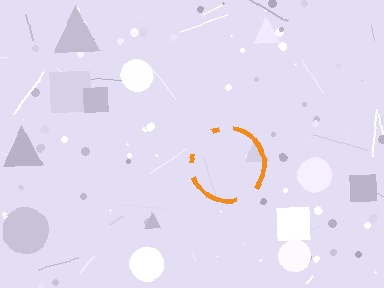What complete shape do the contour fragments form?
The contour fragments form a circle.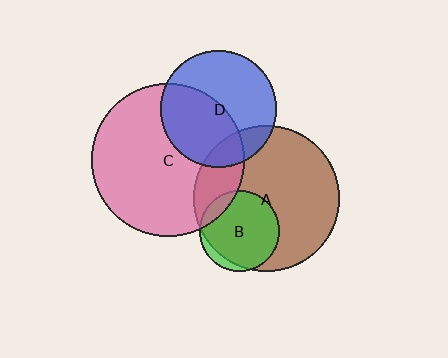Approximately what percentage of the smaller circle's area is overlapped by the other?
Approximately 45%.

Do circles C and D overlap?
Yes.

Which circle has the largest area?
Circle C (pink).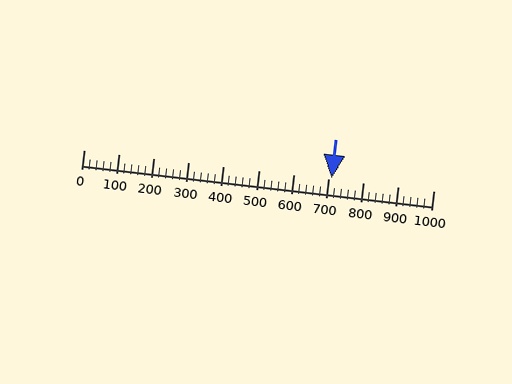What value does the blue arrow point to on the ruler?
The blue arrow points to approximately 708.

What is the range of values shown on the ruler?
The ruler shows values from 0 to 1000.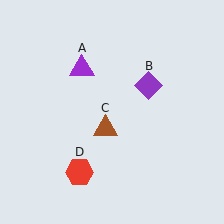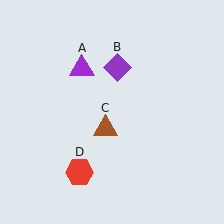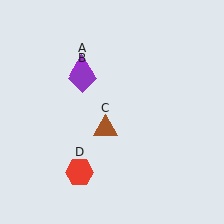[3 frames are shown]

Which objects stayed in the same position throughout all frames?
Purple triangle (object A) and brown triangle (object C) and red hexagon (object D) remained stationary.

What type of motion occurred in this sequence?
The purple diamond (object B) rotated counterclockwise around the center of the scene.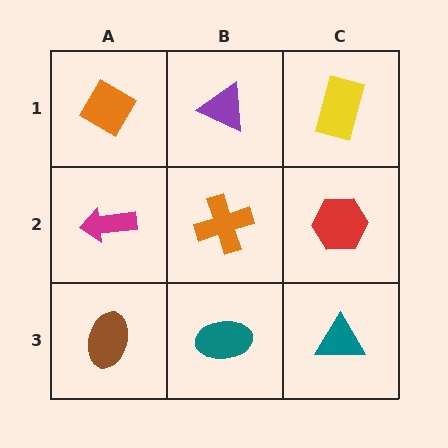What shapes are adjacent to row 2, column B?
A purple triangle (row 1, column B), a teal ellipse (row 3, column B), a magenta arrow (row 2, column A), a red hexagon (row 2, column C).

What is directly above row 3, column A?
A magenta arrow.